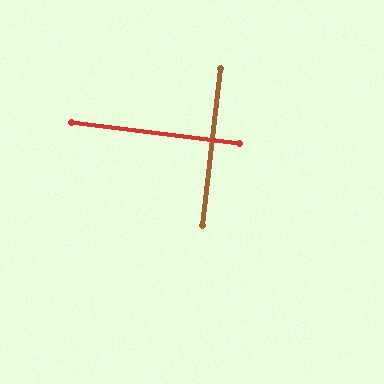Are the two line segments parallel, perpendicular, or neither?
Perpendicular — they meet at approximately 89°.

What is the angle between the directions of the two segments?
Approximately 89 degrees.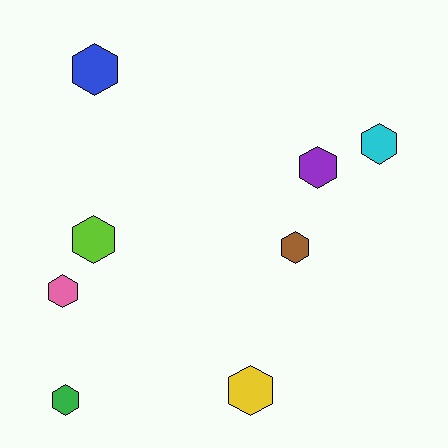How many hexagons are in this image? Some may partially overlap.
There are 8 hexagons.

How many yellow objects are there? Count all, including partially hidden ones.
There is 1 yellow object.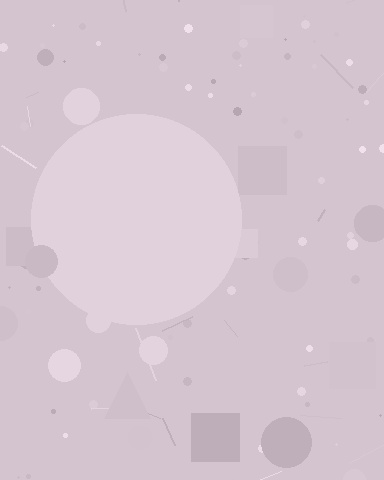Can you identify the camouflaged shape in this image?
The camouflaged shape is a circle.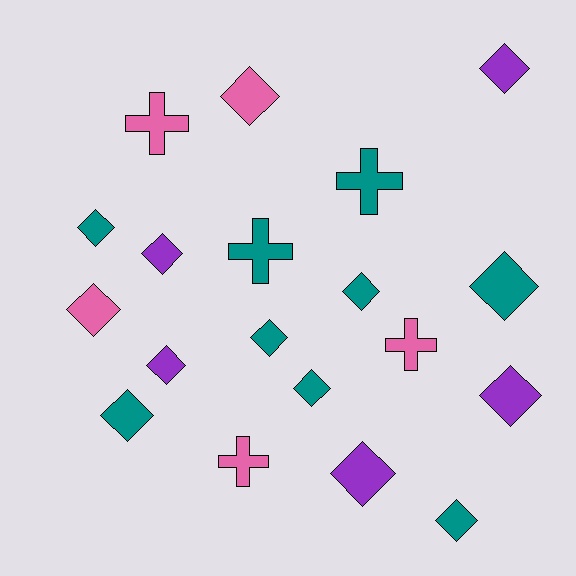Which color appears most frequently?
Teal, with 9 objects.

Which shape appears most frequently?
Diamond, with 14 objects.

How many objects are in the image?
There are 19 objects.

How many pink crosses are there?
There are 3 pink crosses.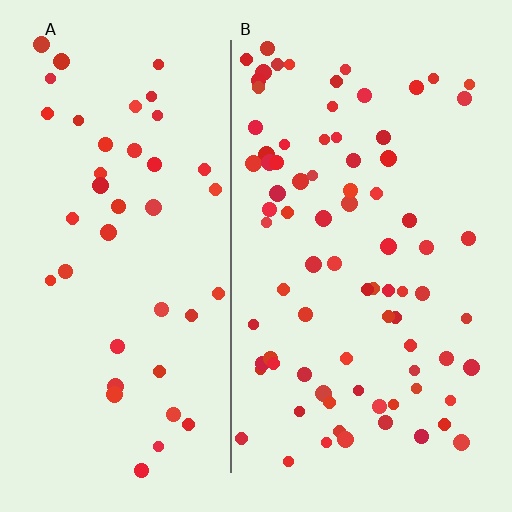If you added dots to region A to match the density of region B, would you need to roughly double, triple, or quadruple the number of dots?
Approximately double.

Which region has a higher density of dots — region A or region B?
B (the right).